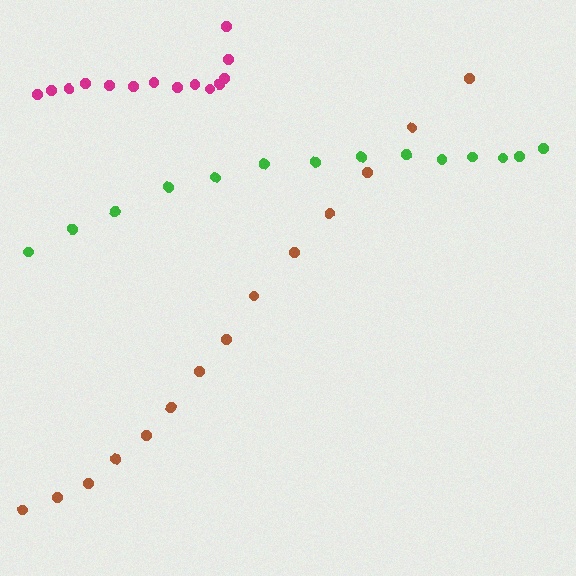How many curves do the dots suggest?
There are 3 distinct paths.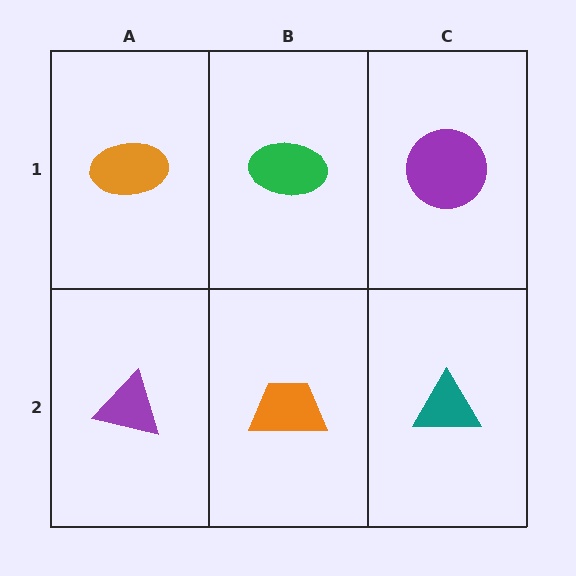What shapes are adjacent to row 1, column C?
A teal triangle (row 2, column C), a green ellipse (row 1, column B).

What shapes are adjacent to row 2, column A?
An orange ellipse (row 1, column A), an orange trapezoid (row 2, column B).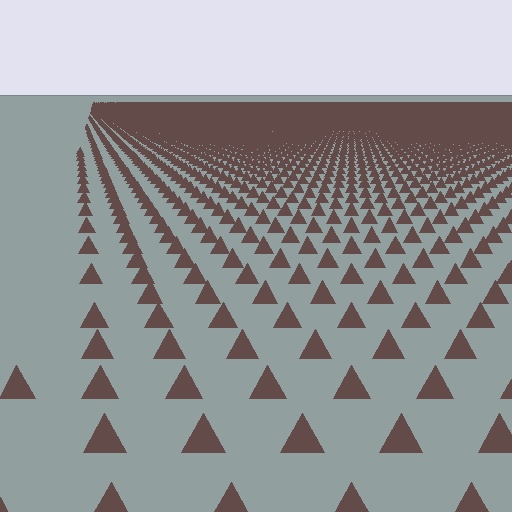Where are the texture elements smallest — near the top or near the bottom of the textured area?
Near the top.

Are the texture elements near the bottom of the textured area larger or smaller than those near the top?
Larger. Near the bottom, elements are closer to the viewer and appear at a bigger on-screen size.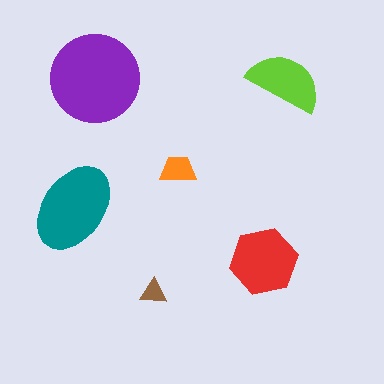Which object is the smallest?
The brown triangle.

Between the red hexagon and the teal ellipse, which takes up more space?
The teal ellipse.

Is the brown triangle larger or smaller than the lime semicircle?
Smaller.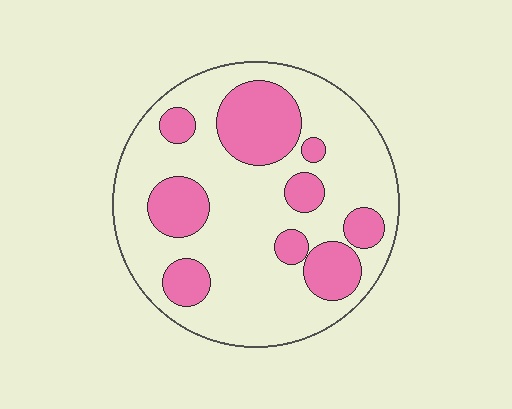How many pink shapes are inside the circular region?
9.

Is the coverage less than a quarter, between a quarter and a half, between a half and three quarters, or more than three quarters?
Between a quarter and a half.